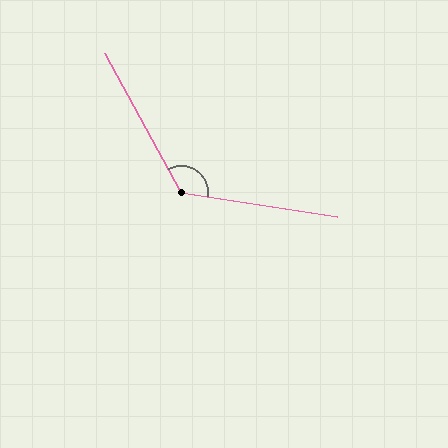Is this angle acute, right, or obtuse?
It is obtuse.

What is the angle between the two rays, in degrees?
Approximately 128 degrees.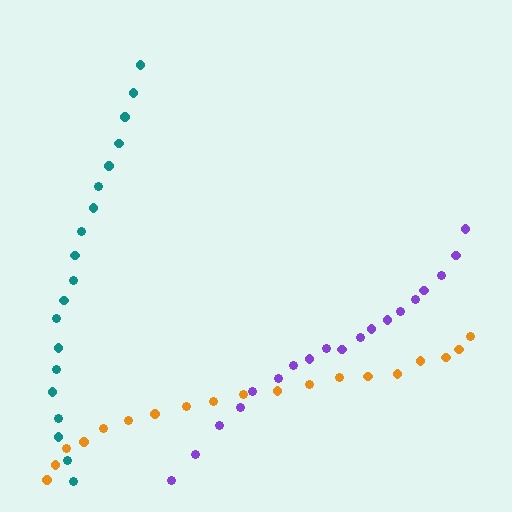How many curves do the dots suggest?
There are 3 distinct paths.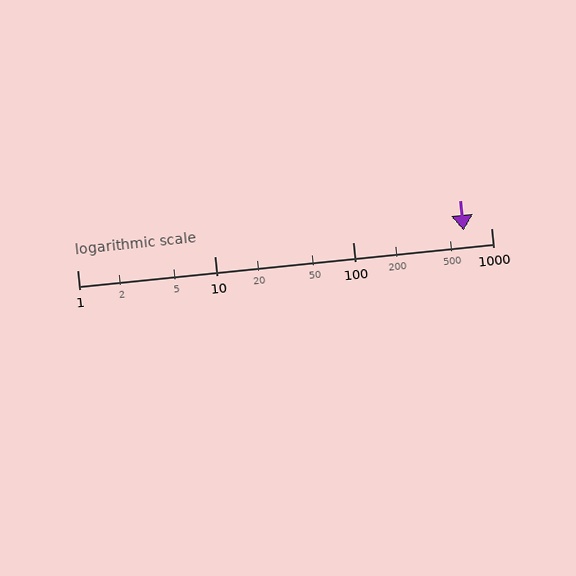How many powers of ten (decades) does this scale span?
The scale spans 3 decades, from 1 to 1000.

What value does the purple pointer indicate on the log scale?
The pointer indicates approximately 630.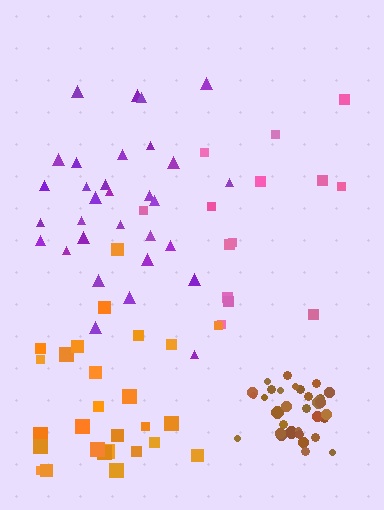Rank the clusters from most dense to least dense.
brown, orange, purple, pink.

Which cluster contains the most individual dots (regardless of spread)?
Brown (32).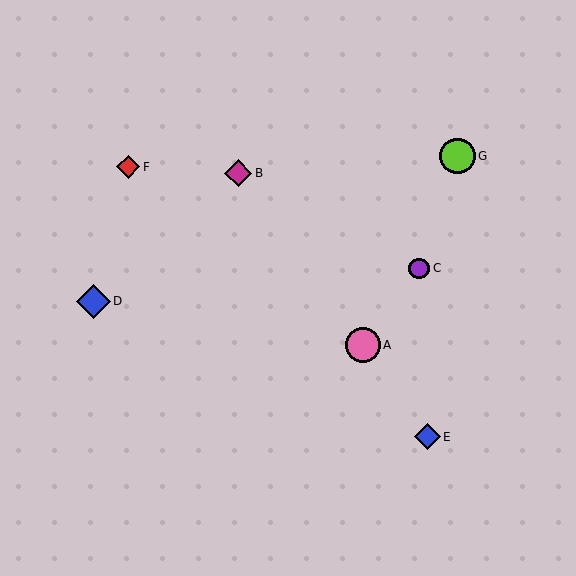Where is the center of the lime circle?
The center of the lime circle is at (458, 156).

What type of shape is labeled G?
Shape G is a lime circle.